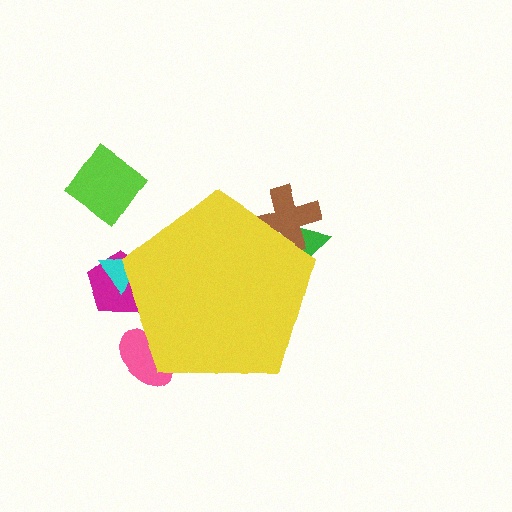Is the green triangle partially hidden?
Yes, the green triangle is partially hidden behind the yellow pentagon.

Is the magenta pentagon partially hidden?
Yes, the magenta pentagon is partially hidden behind the yellow pentagon.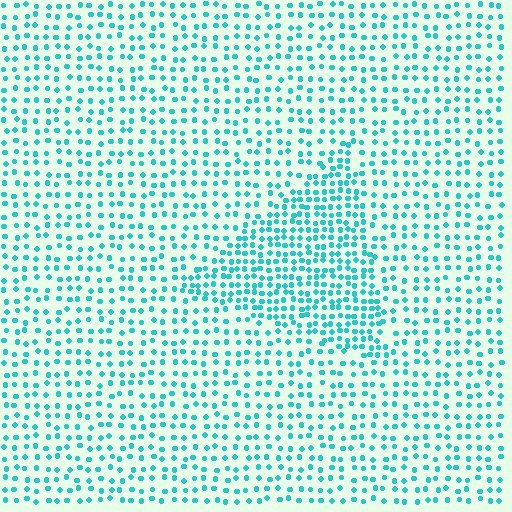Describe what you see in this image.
The image contains small cyan elements arranged at two different densities. A triangle-shaped region is visible where the elements are more densely packed than the surrounding area.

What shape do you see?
I see a triangle.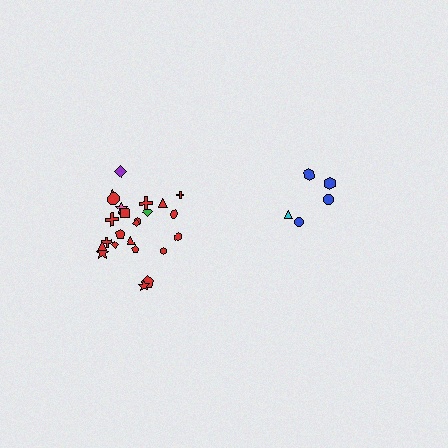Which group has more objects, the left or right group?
The left group.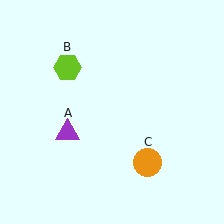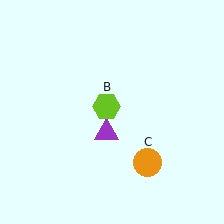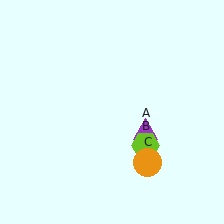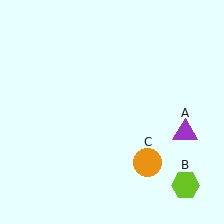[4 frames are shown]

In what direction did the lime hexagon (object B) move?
The lime hexagon (object B) moved down and to the right.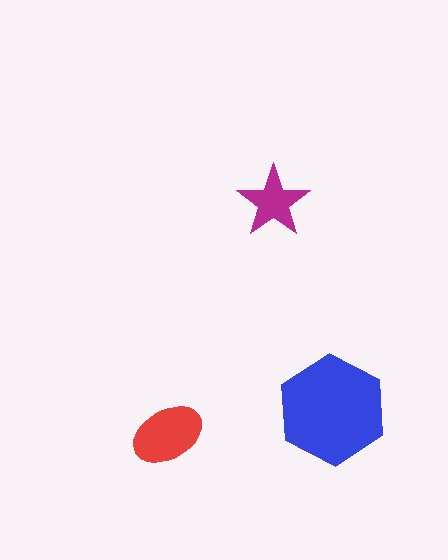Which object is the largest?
The blue hexagon.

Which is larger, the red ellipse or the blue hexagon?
The blue hexagon.